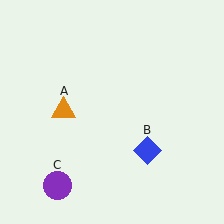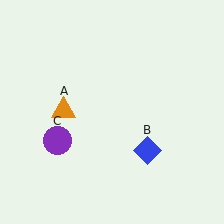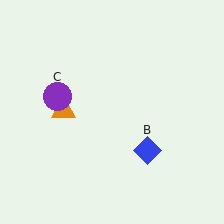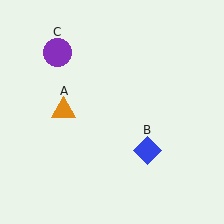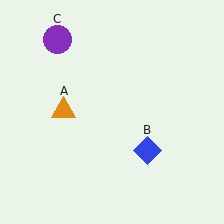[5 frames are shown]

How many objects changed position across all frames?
1 object changed position: purple circle (object C).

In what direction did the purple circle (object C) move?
The purple circle (object C) moved up.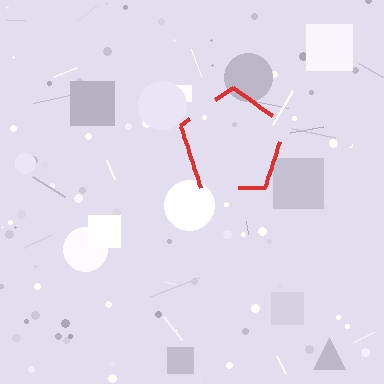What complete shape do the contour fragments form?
The contour fragments form a pentagon.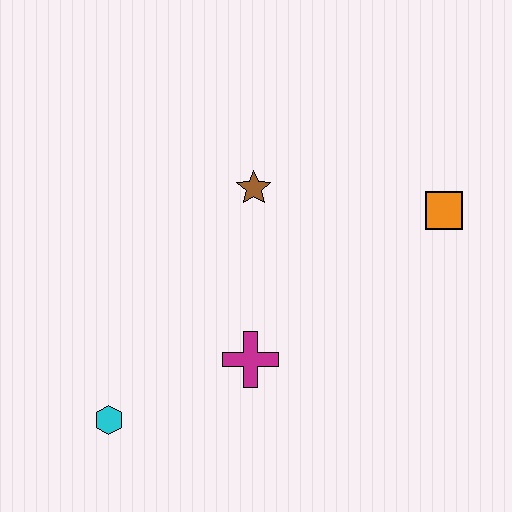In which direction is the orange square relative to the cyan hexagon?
The orange square is to the right of the cyan hexagon.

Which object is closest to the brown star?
The magenta cross is closest to the brown star.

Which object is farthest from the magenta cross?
The orange square is farthest from the magenta cross.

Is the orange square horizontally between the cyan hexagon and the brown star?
No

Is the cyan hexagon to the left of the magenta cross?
Yes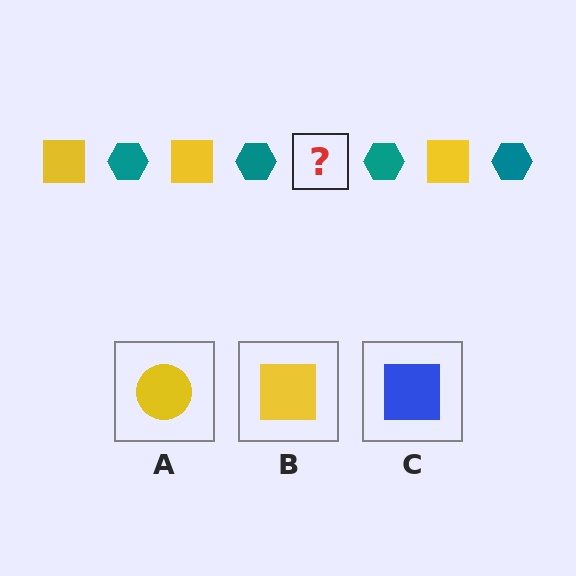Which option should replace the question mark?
Option B.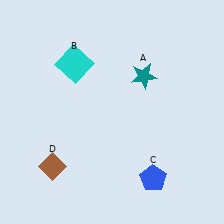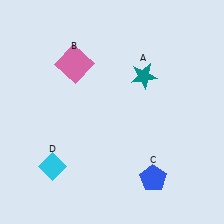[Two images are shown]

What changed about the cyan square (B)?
In Image 1, B is cyan. In Image 2, it changed to pink.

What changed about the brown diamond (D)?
In Image 1, D is brown. In Image 2, it changed to cyan.